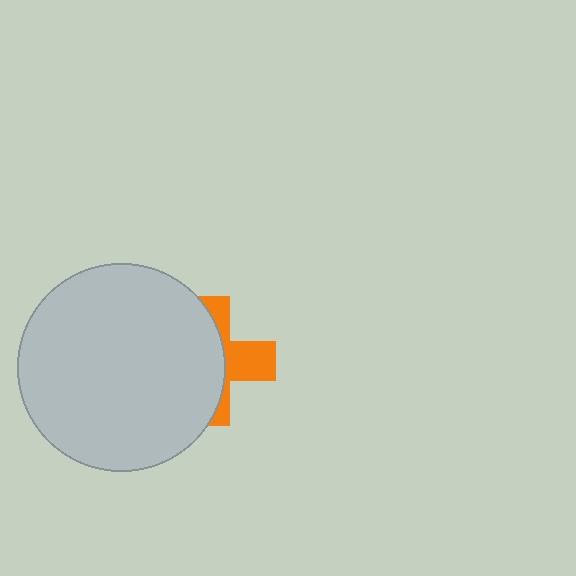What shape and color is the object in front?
The object in front is a light gray circle.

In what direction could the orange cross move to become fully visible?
The orange cross could move right. That would shift it out from behind the light gray circle entirely.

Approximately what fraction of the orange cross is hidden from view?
Roughly 62% of the orange cross is hidden behind the light gray circle.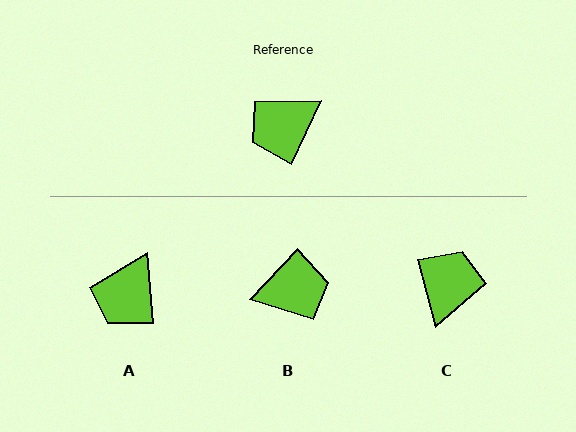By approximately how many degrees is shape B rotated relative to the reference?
Approximately 162 degrees counter-clockwise.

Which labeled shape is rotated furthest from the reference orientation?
B, about 162 degrees away.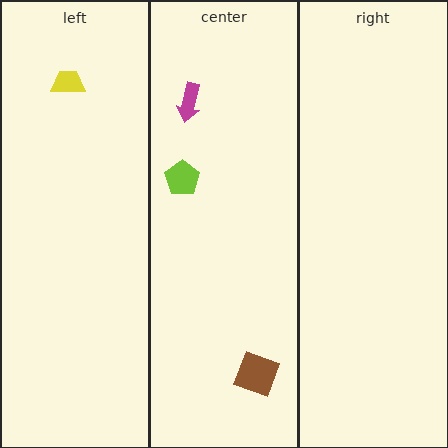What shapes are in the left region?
The yellow trapezoid.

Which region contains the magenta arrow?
The center region.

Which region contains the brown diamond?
The center region.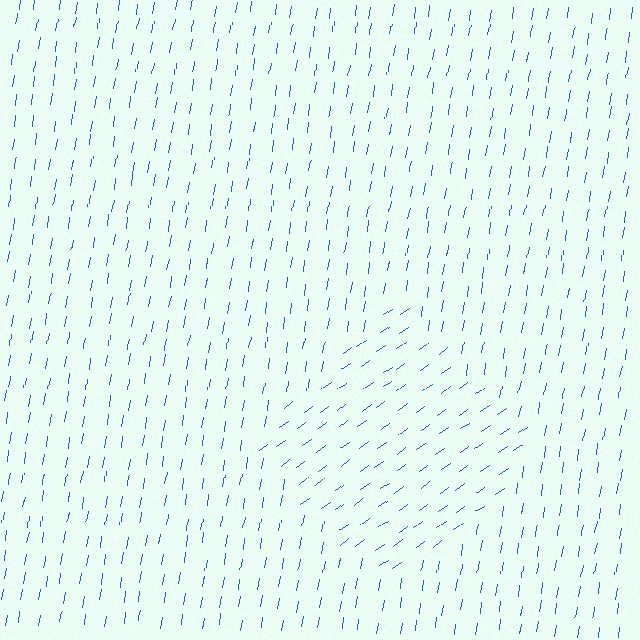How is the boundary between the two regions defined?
The boundary is defined purely by a change in line orientation (approximately 45 degrees difference). All lines are the same color and thickness.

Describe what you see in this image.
The image is filled with small blue line segments. A diamond region in the image has lines oriented differently from the surrounding lines, creating a visible texture boundary.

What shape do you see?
I see a diamond.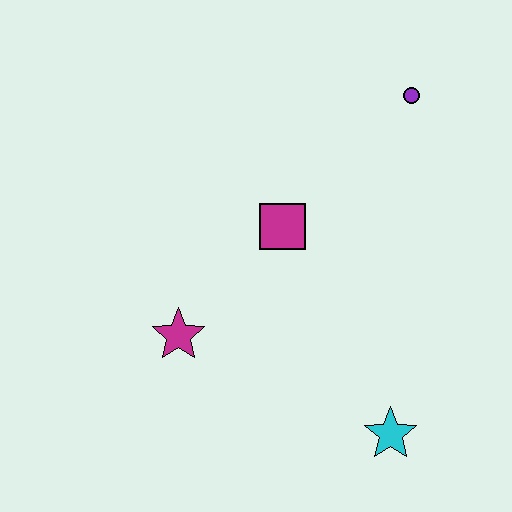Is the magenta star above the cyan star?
Yes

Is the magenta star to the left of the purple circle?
Yes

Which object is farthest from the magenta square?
The cyan star is farthest from the magenta square.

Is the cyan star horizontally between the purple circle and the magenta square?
Yes